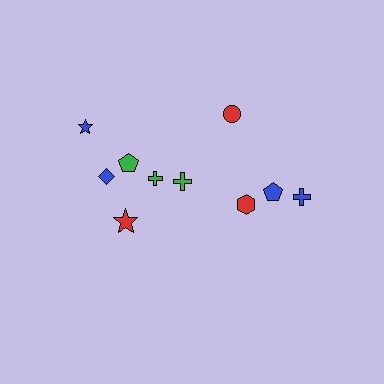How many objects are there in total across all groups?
There are 10 objects.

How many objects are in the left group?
There are 6 objects.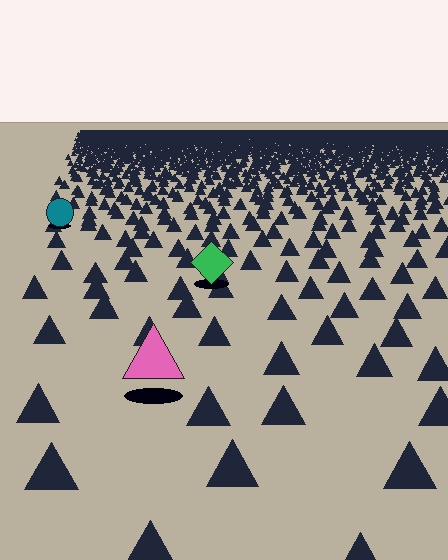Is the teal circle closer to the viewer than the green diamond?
No. The green diamond is closer — you can tell from the texture gradient: the ground texture is coarser near it.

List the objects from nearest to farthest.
From nearest to farthest: the pink triangle, the green diamond, the teal circle.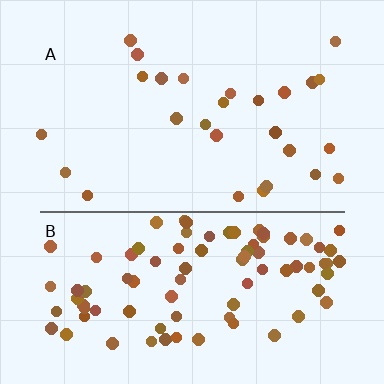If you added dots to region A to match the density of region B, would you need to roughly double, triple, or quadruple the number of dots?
Approximately triple.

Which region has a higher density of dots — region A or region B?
B (the bottom).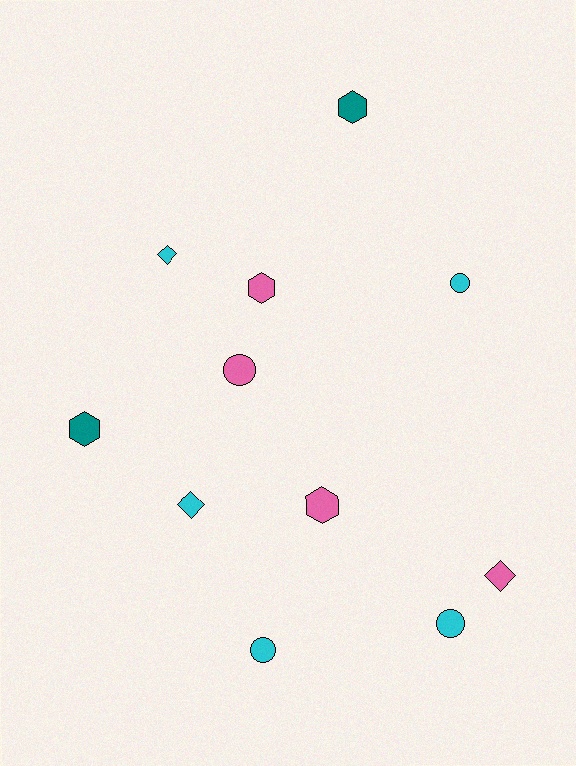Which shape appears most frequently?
Circle, with 4 objects.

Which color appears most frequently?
Cyan, with 5 objects.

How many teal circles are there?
There are no teal circles.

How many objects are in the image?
There are 11 objects.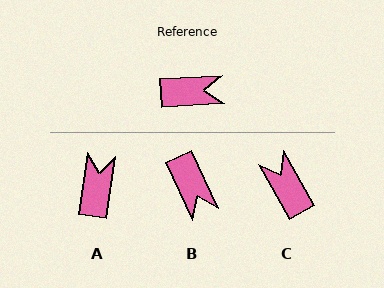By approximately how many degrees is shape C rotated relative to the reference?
Approximately 116 degrees counter-clockwise.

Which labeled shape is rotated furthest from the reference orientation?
C, about 116 degrees away.